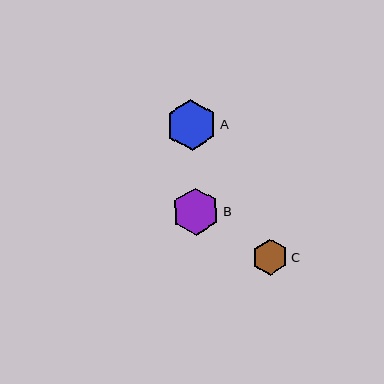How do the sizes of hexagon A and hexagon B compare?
Hexagon A and hexagon B are approximately the same size.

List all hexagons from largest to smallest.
From largest to smallest: A, B, C.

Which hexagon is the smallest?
Hexagon C is the smallest with a size of approximately 35 pixels.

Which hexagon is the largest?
Hexagon A is the largest with a size of approximately 51 pixels.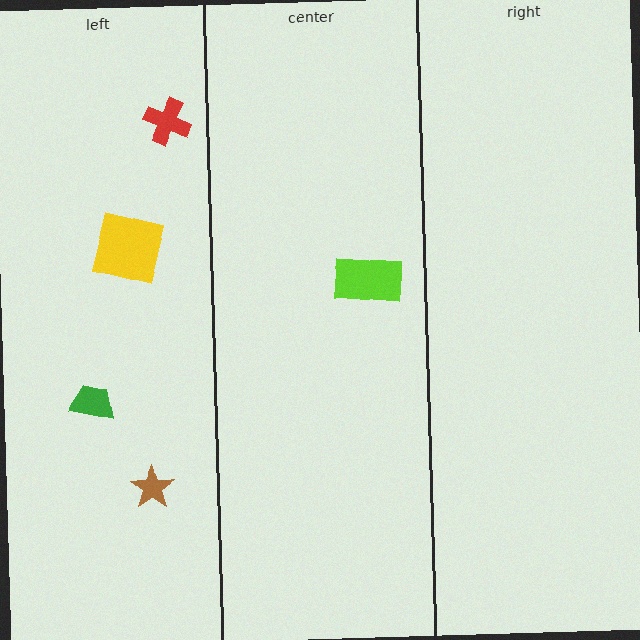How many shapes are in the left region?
4.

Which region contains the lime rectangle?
The center region.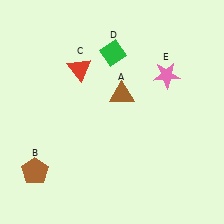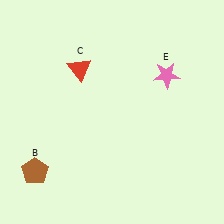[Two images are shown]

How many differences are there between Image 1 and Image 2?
There are 2 differences between the two images.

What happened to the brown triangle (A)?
The brown triangle (A) was removed in Image 2. It was in the top-right area of Image 1.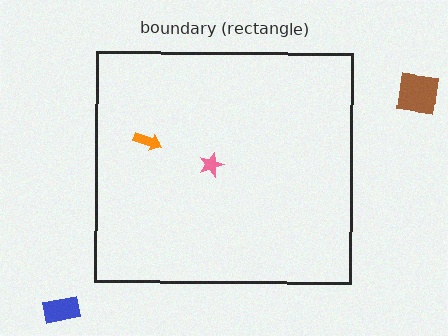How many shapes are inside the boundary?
2 inside, 2 outside.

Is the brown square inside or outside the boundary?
Outside.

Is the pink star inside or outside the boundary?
Inside.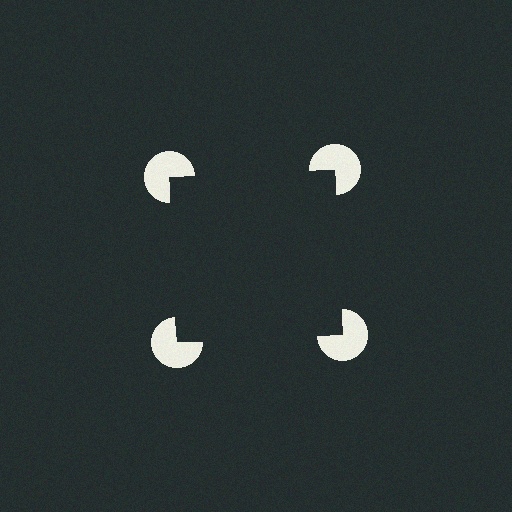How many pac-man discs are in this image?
There are 4 — one at each vertex of the illusory square.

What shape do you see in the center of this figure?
An illusory square — its edges are inferred from the aligned wedge cuts in the pac-man discs, not physically drawn.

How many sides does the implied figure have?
4 sides.